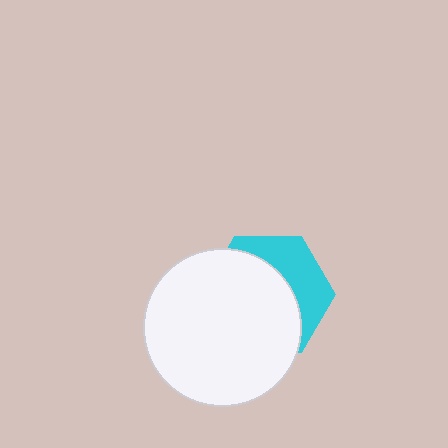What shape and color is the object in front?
The object in front is a white circle.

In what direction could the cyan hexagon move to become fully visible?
The cyan hexagon could move toward the upper-right. That would shift it out from behind the white circle entirely.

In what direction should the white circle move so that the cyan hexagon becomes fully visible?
The white circle should move toward the lower-left. That is the shortest direction to clear the overlap and leave the cyan hexagon fully visible.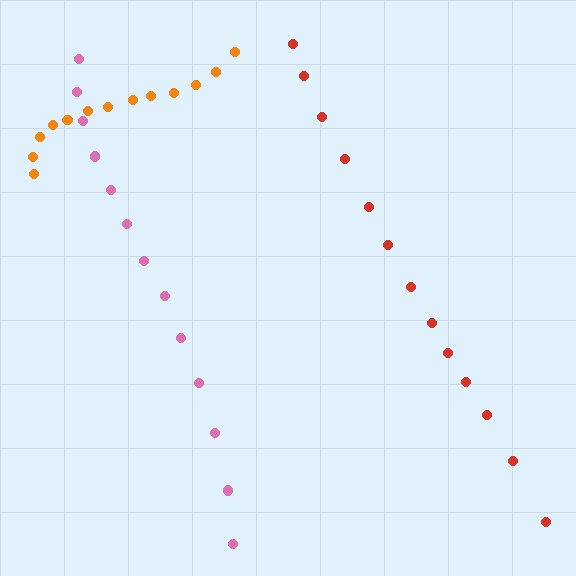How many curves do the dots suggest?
There are 3 distinct paths.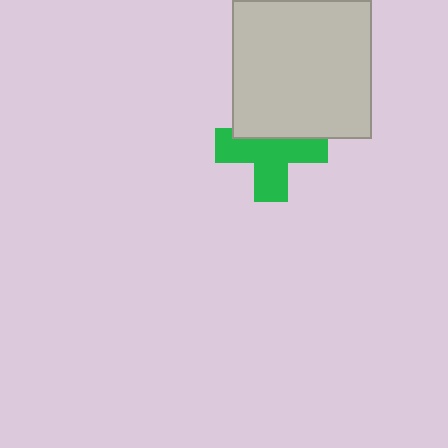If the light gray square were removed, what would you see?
You would see the complete green cross.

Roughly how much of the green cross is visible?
About half of it is visible (roughly 63%).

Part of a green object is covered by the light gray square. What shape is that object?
It is a cross.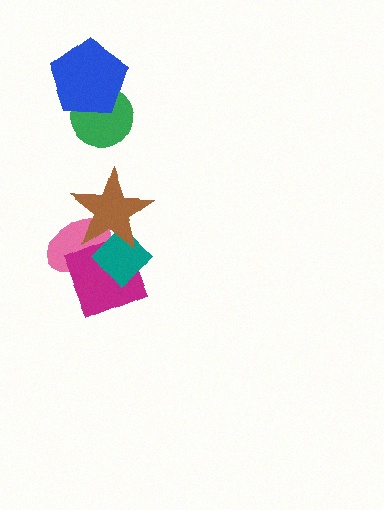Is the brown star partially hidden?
No, no other shape covers it.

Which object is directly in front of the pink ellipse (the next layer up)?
The magenta diamond is directly in front of the pink ellipse.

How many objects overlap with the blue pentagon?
1 object overlaps with the blue pentagon.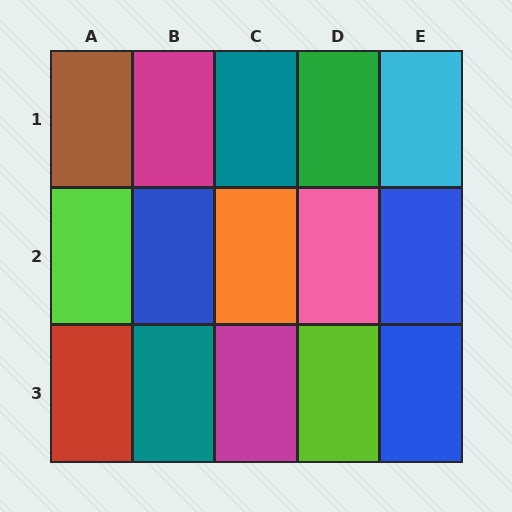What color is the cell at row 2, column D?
Pink.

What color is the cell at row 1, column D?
Green.